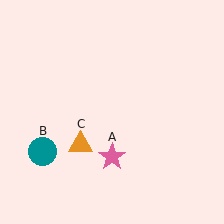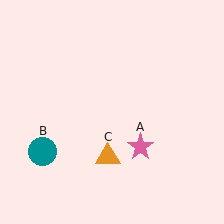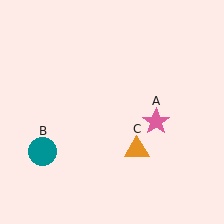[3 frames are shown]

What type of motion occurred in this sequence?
The pink star (object A), orange triangle (object C) rotated counterclockwise around the center of the scene.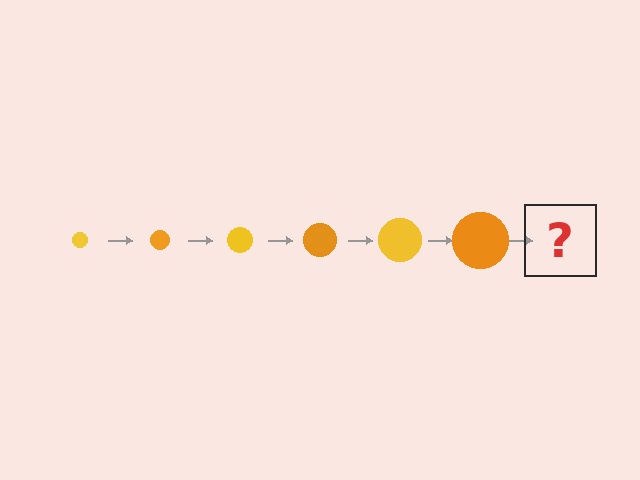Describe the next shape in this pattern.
It should be a yellow circle, larger than the previous one.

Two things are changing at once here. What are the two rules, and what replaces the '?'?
The two rules are that the circle grows larger each step and the color cycles through yellow and orange. The '?' should be a yellow circle, larger than the previous one.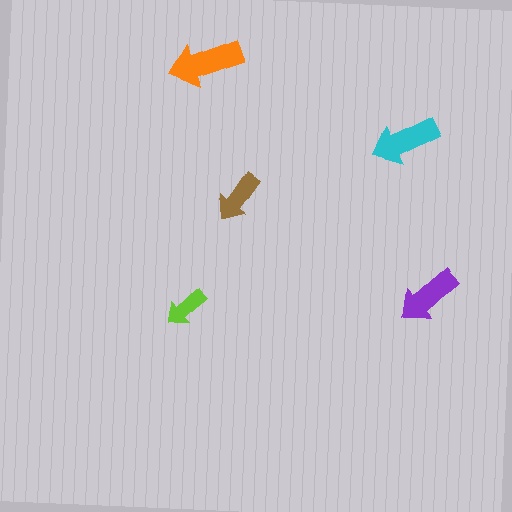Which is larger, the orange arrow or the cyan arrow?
The orange one.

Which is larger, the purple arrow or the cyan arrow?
The cyan one.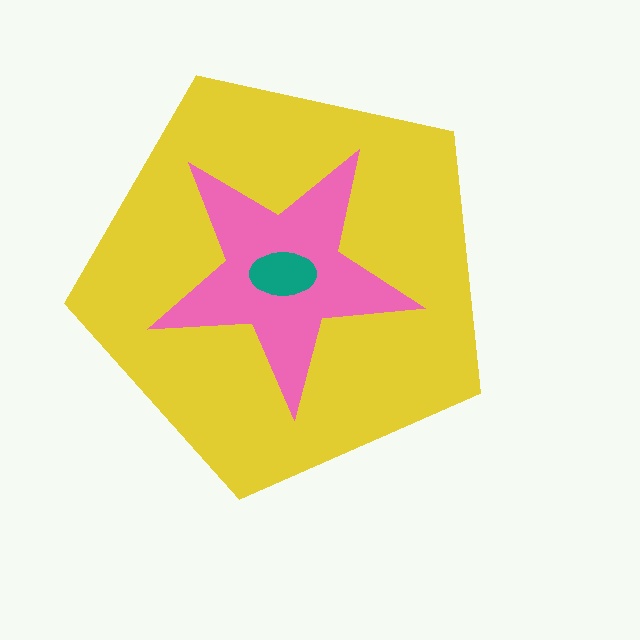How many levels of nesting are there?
3.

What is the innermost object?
The teal ellipse.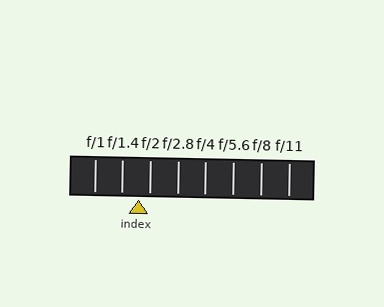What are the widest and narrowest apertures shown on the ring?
The widest aperture shown is f/1 and the narrowest is f/11.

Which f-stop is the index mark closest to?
The index mark is closest to f/2.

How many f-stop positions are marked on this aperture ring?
There are 8 f-stop positions marked.